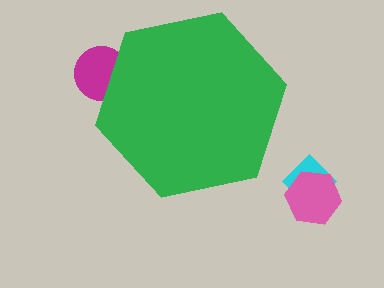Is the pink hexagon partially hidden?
No, the pink hexagon is fully visible.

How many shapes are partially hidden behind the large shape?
1 shape is partially hidden.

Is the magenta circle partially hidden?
Yes, the magenta circle is partially hidden behind the green hexagon.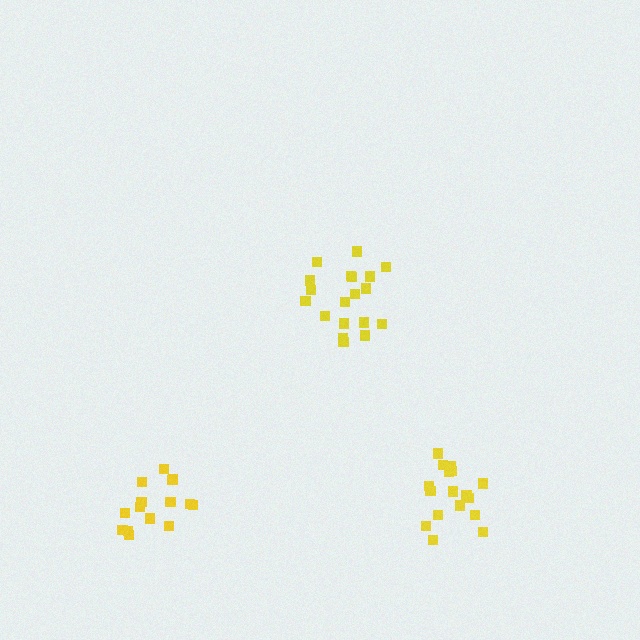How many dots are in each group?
Group 1: 19 dots, Group 2: 17 dots, Group 3: 15 dots (51 total).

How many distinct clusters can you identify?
There are 3 distinct clusters.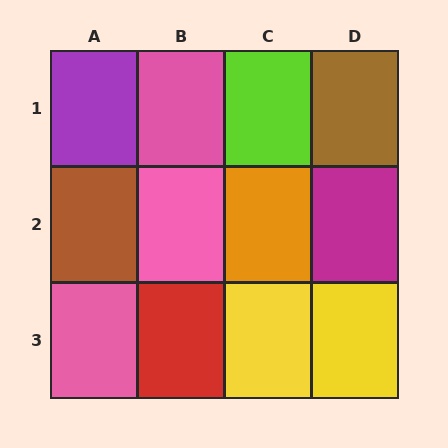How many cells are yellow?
2 cells are yellow.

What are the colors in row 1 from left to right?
Purple, pink, lime, brown.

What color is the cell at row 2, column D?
Magenta.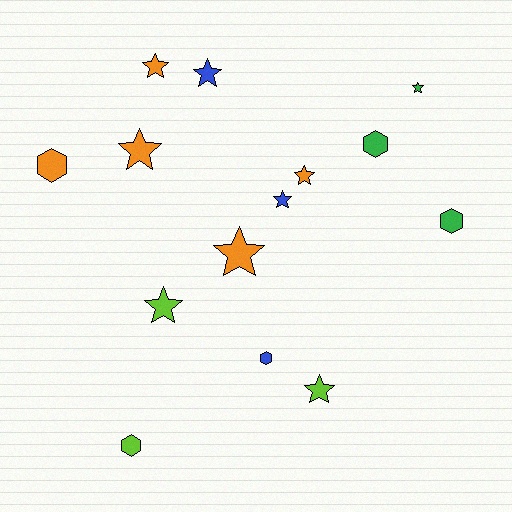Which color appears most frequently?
Orange, with 5 objects.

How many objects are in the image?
There are 14 objects.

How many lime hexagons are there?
There is 1 lime hexagon.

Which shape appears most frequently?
Star, with 9 objects.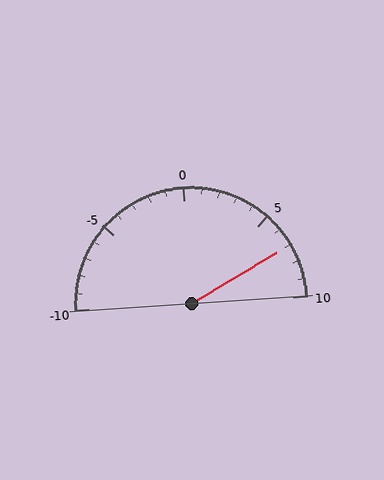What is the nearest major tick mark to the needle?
The nearest major tick mark is 5.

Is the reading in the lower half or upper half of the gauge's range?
The reading is in the upper half of the range (-10 to 10).